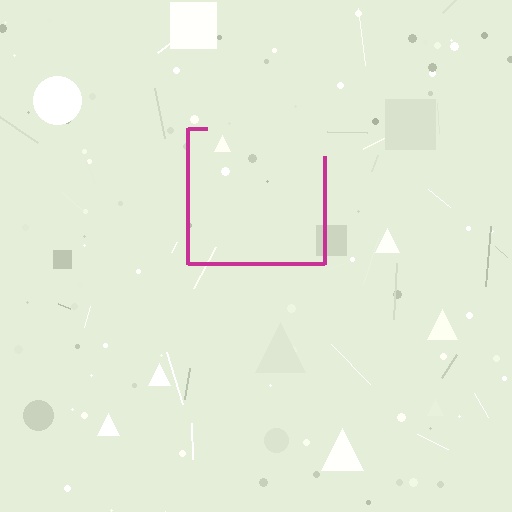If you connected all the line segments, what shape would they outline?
They would outline a square.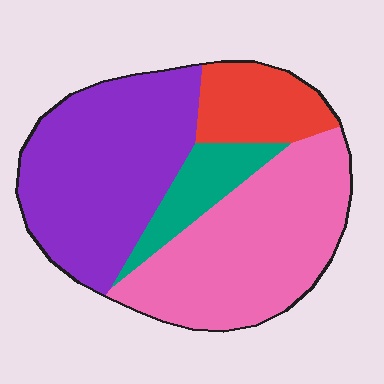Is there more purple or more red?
Purple.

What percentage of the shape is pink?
Pink takes up about three eighths (3/8) of the shape.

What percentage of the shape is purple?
Purple takes up about three eighths (3/8) of the shape.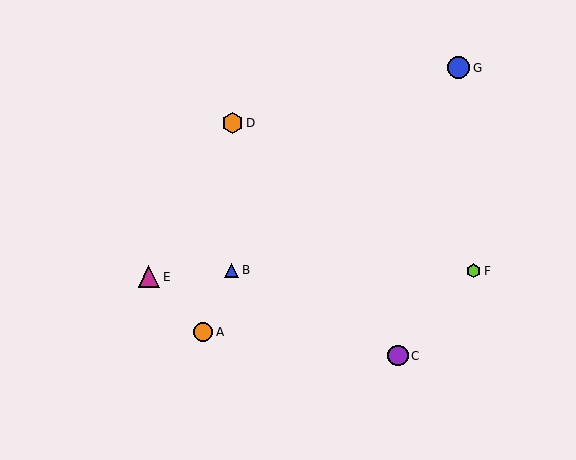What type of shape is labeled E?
Shape E is a magenta triangle.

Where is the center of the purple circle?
The center of the purple circle is at (398, 356).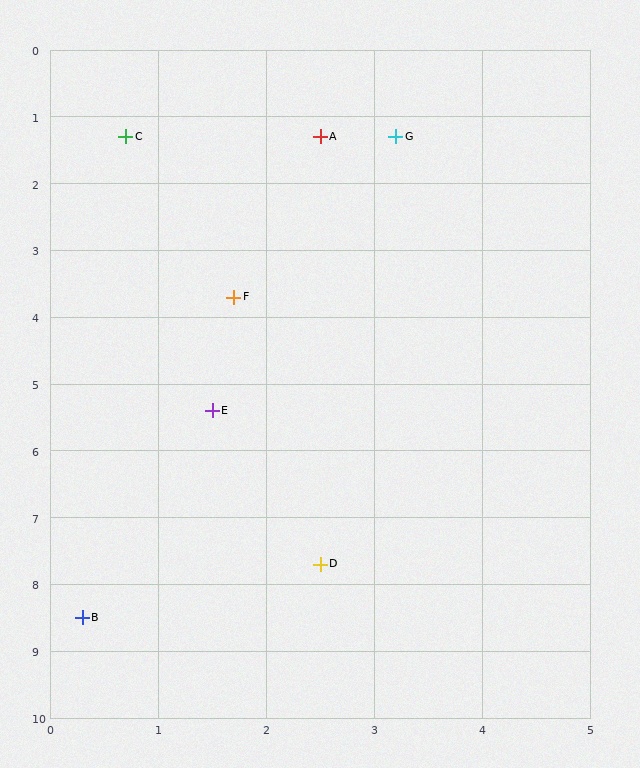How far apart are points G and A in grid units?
Points G and A are about 0.7 grid units apart.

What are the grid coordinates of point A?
Point A is at approximately (2.5, 1.3).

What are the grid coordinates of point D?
Point D is at approximately (2.5, 7.7).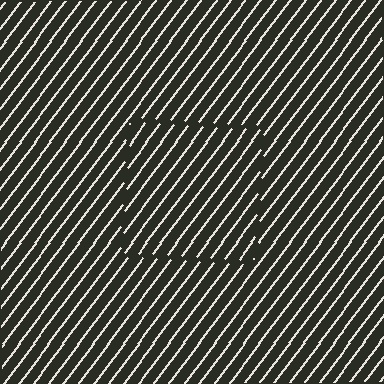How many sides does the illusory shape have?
4 sides — the line-ends trace a square.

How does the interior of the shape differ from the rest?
The interior of the shape contains the same grating, shifted by half a period — the contour is defined by the phase discontinuity where line-ends from the inner and outer gratings abut.